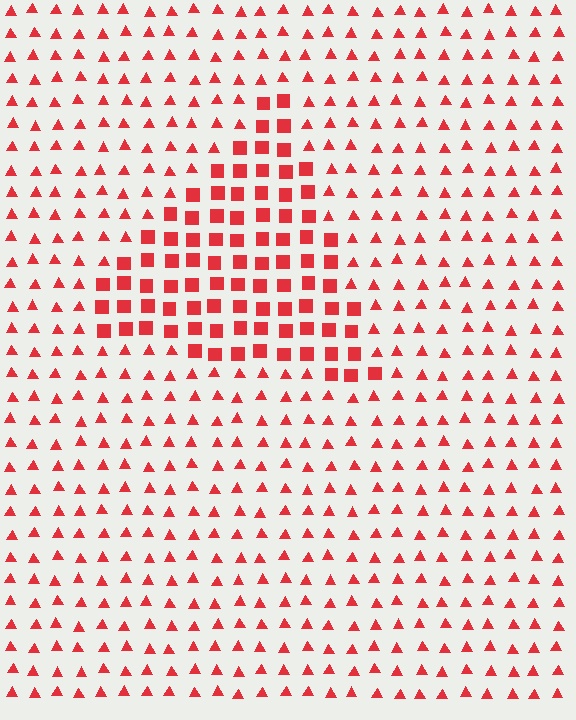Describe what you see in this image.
The image is filled with small red elements arranged in a uniform grid. A triangle-shaped region contains squares, while the surrounding area contains triangles. The boundary is defined purely by the change in element shape.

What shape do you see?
I see a triangle.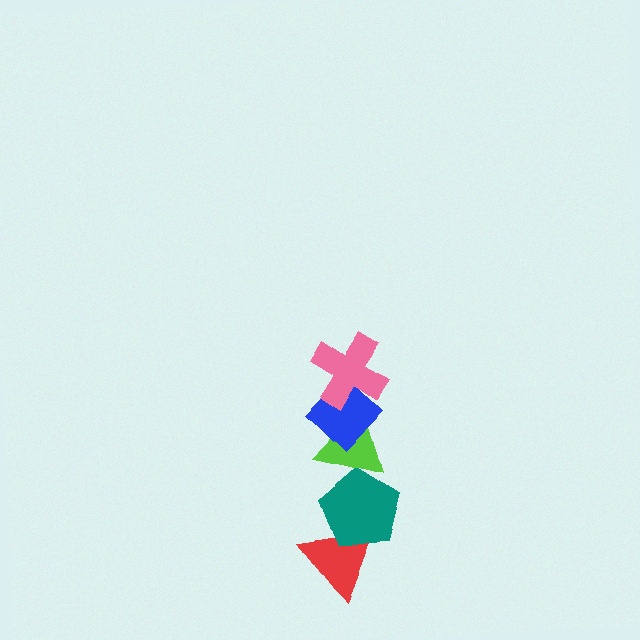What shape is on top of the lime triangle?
The blue diamond is on top of the lime triangle.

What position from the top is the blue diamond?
The blue diamond is 2nd from the top.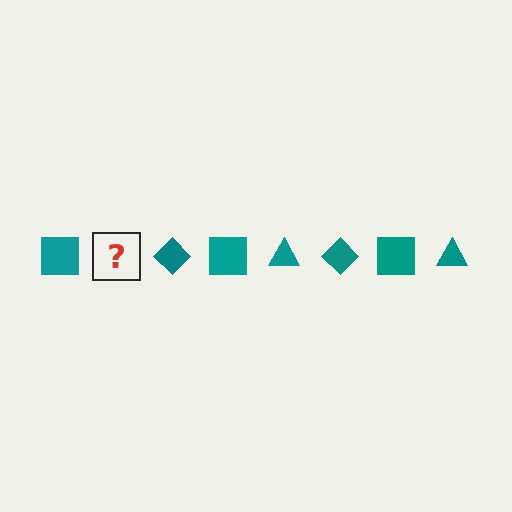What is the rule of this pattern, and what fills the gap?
The rule is that the pattern cycles through square, triangle, diamond shapes in teal. The gap should be filled with a teal triangle.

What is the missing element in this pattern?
The missing element is a teal triangle.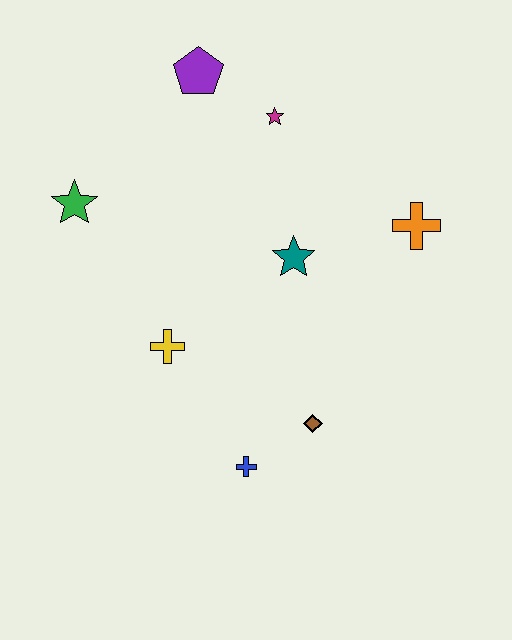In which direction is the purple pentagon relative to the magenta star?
The purple pentagon is to the left of the magenta star.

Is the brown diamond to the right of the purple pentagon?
Yes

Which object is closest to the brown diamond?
The blue cross is closest to the brown diamond.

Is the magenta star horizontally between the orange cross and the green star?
Yes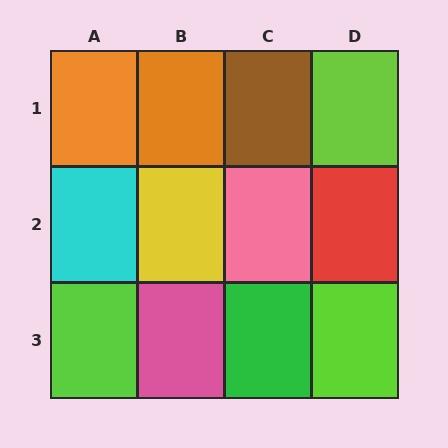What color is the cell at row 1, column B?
Orange.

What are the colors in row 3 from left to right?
Lime, pink, green, lime.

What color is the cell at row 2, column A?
Cyan.